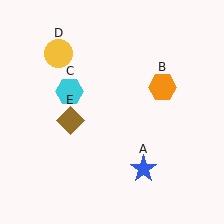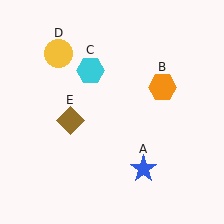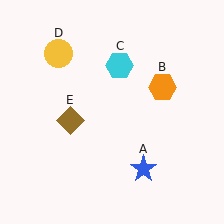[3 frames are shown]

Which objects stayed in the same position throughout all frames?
Blue star (object A) and orange hexagon (object B) and yellow circle (object D) and brown diamond (object E) remained stationary.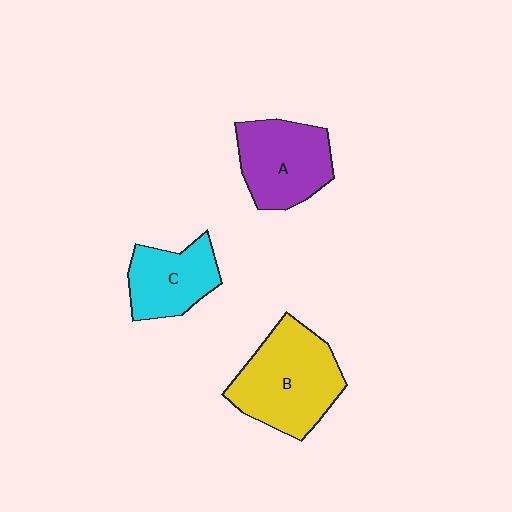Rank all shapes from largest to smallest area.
From largest to smallest: B (yellow), A (purple), C (cyan).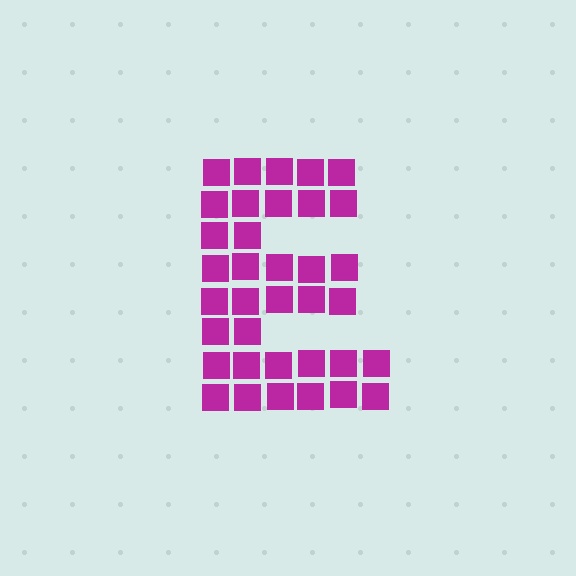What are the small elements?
The small elements are squares.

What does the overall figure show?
The overall figure shows the letter E.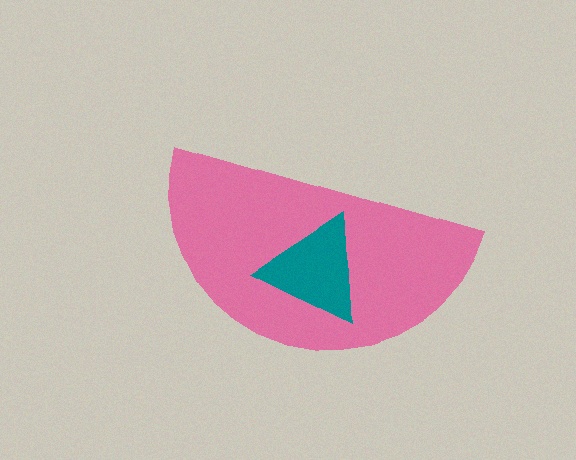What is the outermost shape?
The pink semicircle.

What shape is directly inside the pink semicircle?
The teal triangle.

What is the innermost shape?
The teal triangle.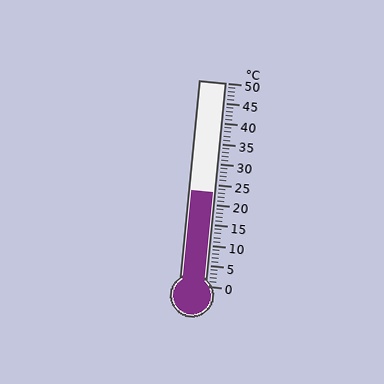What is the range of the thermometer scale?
The thermometer scale ranges from 0°C to 50°C.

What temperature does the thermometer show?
The thermometer shows approximately 23°C.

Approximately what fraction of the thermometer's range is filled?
The thermometer is filled to approximately 45% of its range.